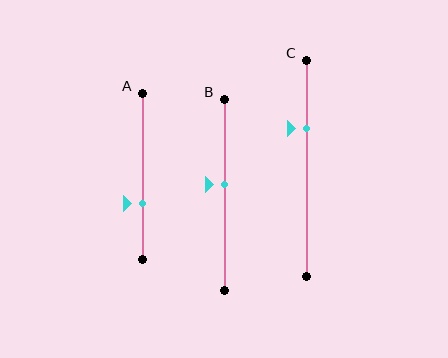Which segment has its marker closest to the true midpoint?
Segment B has its marker closest to the true midpoint.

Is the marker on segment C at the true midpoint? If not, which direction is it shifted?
No, the marker on segment C is shifted upward by about 18% of the segment length.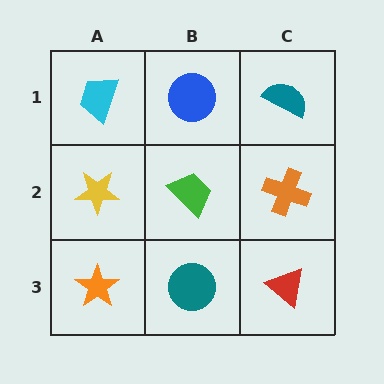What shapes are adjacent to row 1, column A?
A yellow star (row 2, column A), a blue circle (row 1, column B).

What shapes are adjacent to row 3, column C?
An orange cross (row 2, column C), a teal circle (row 3, column B).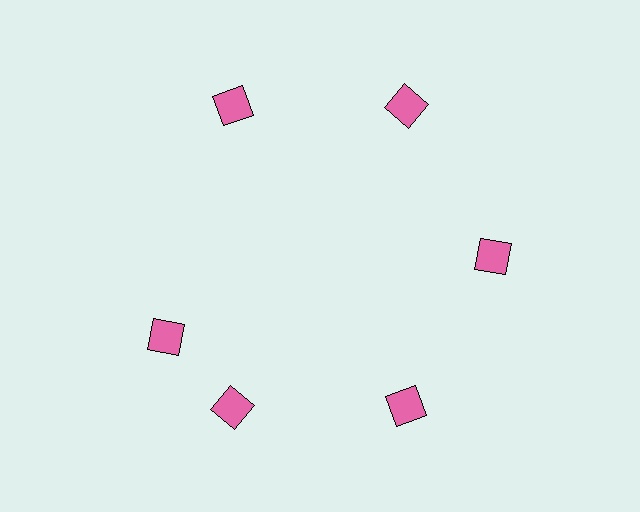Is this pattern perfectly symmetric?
No. The 6 pink diamonds are arranged in a ring, but one element near the 9 o'clock position is rotated out of alignment along the ring, breaking the 6-fold rotational symmetry.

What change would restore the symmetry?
The symmetry would be restored by rotating it back into even spacing with its neighbors so that all 6 diamonds sit at equal angles and equal distance from the center.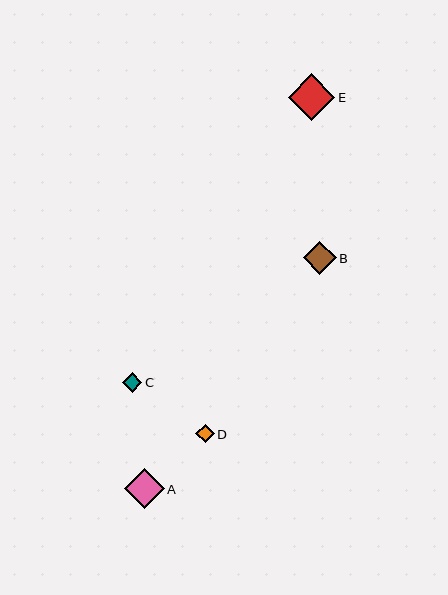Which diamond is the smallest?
Diamond D is the smallest with a size of approximately 19 pixels.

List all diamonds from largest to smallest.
From largest to smallest: E, A, B, C, D.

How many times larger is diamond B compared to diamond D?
Diamond B is approximately 1.8 times the size of diamond D.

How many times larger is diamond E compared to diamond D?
Diamond E is approximately 2.5 times the size of diamond D.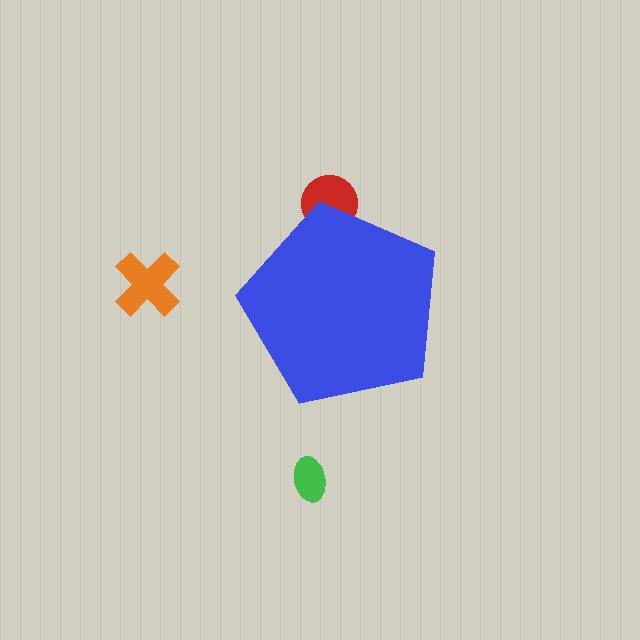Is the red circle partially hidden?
Yes, the red circle is partially hidden behind the blue pentagon.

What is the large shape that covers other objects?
A blue pentagon.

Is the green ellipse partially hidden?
No, the green ellipse is fully visible.